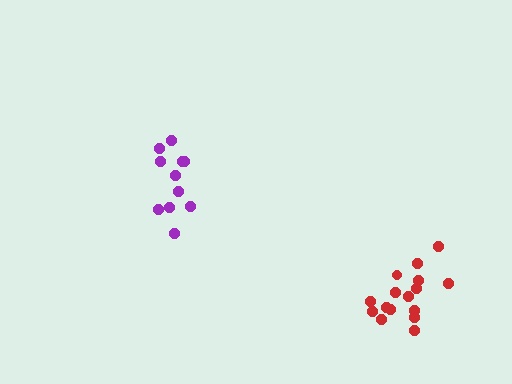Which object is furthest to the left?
The purple cluster is leftmost.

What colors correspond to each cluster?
The clusters are colored: red, purple.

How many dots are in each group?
Group 1: 16 dots, Group 2: 11 dots (27 total).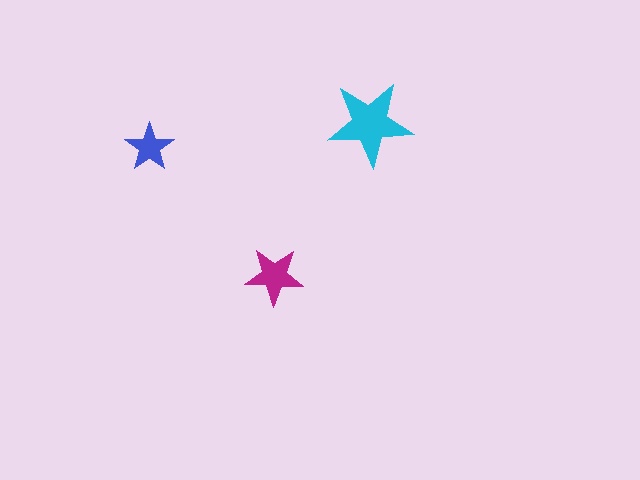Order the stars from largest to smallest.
the cyan one, the magenta one, the blue one.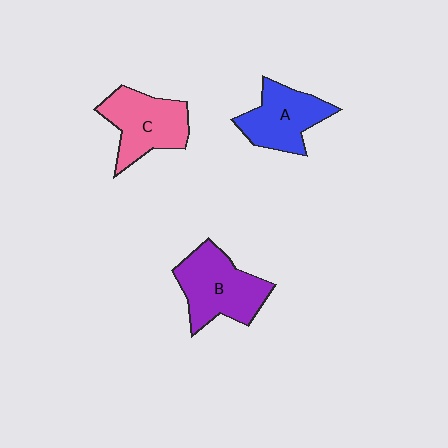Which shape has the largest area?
Shape B (purple).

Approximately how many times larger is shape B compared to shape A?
Approximately 1.2 times.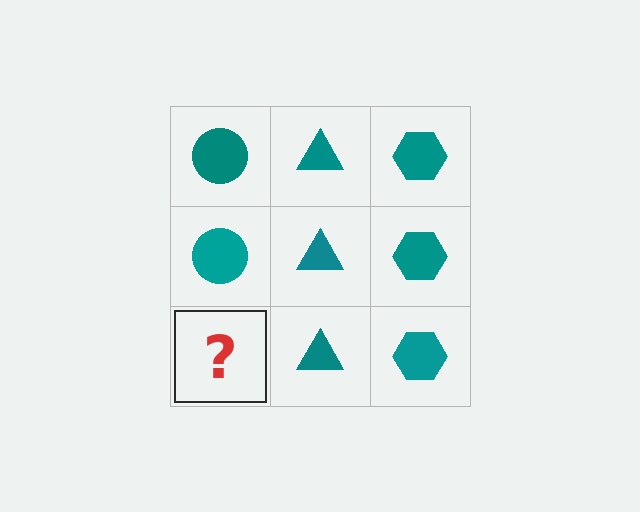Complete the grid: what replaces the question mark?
The question mark should be replaced with a teal circle.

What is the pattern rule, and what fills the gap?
The rule is that each column has a consistent shape. The gap should be filled with a teal circle.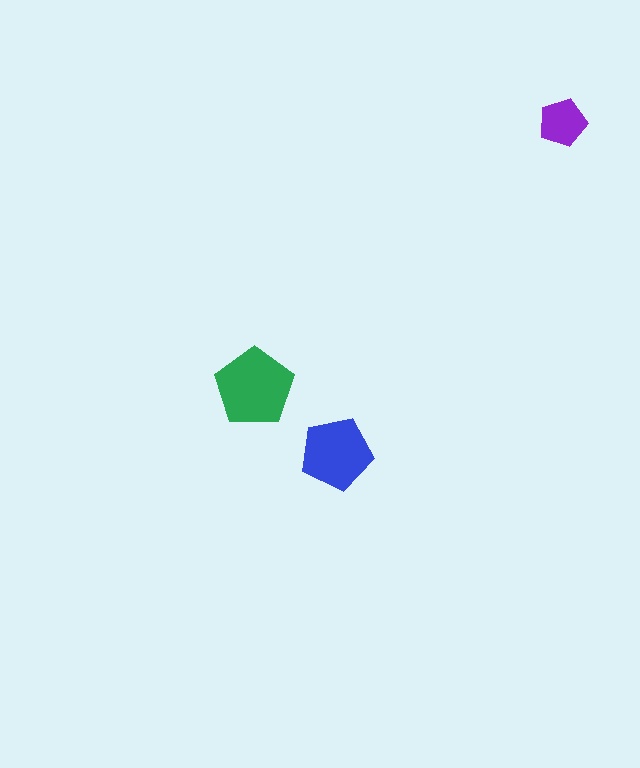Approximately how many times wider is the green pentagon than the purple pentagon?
About 1.5 times wider.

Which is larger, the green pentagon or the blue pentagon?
The green one.